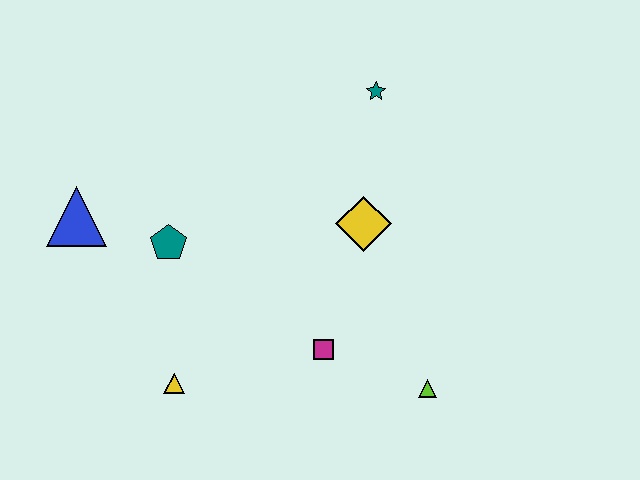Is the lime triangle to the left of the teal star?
No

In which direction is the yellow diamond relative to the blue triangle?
The yellow diamond is to the right of the blue triangle.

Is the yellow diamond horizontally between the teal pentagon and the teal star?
Yes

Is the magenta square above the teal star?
No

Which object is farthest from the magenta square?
The blue triangle is farthest from the magenta square.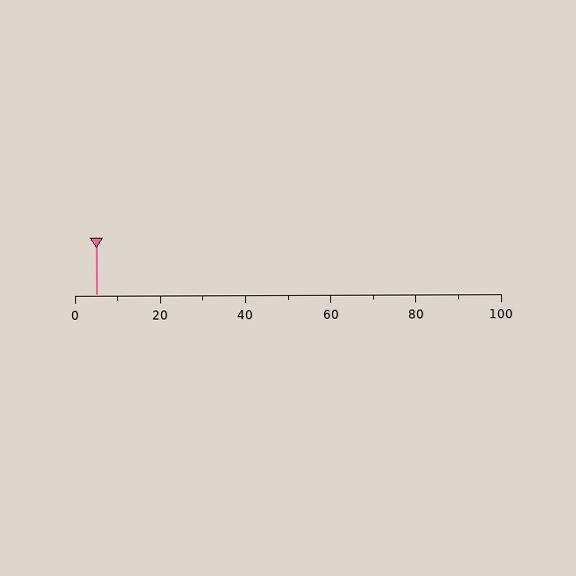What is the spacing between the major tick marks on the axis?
The major ticks are spaced 20 apart.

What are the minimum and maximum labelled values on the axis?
The axis runs from 0 to 100.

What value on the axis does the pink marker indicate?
The marker indicates approximately 5.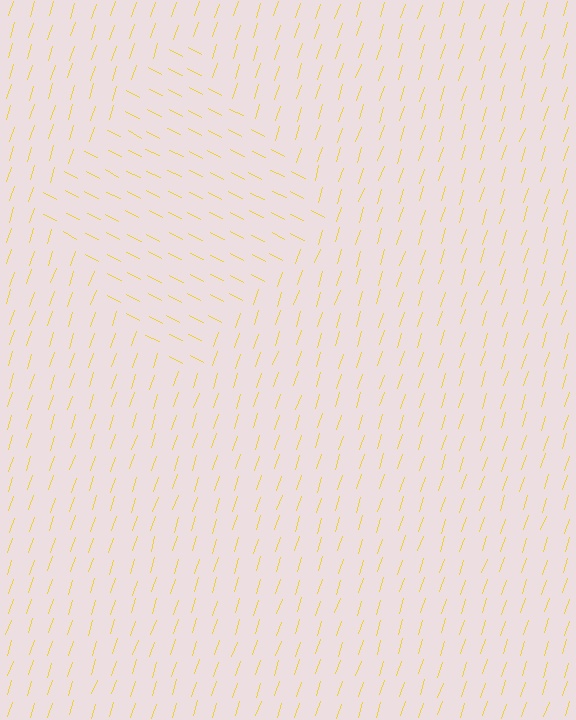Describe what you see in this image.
The image is filled with small yellow line segments. A diamond region in the image has lines oriented differently from the surrounding lines, creating a visible texture boundary.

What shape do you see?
I see a diamond.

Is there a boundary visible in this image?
Yes, there is a texture boundary formed by a change in line orientation.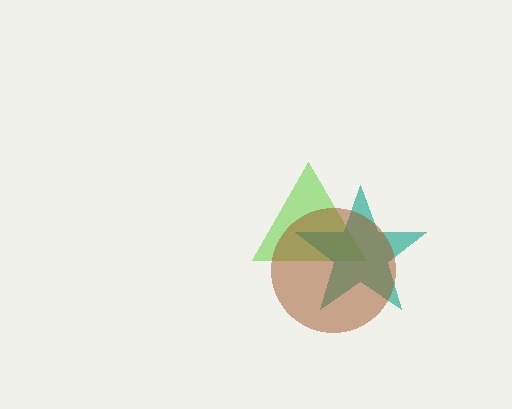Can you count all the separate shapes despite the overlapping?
Yes, there are 3 separate shapes.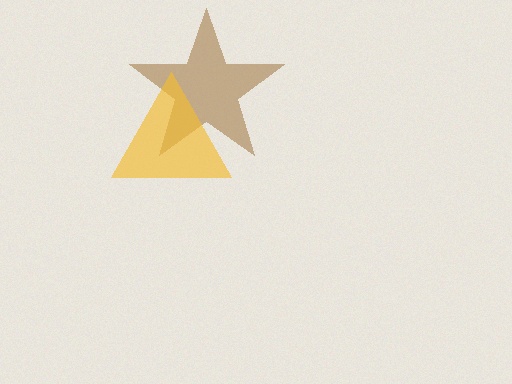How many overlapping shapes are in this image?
There are 2 overlapping shapes in the image.